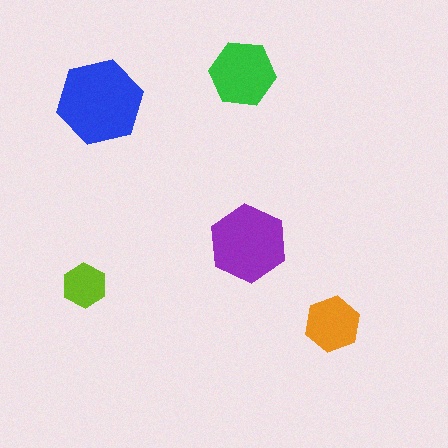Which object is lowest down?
The orange hexagon is bottommost.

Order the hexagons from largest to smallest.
the blue one, the purple one, the green one, the orange one, the lime one.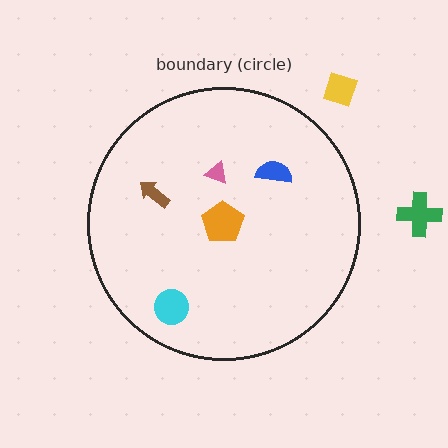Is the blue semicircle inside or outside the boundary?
Inside.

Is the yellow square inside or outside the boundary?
Outside.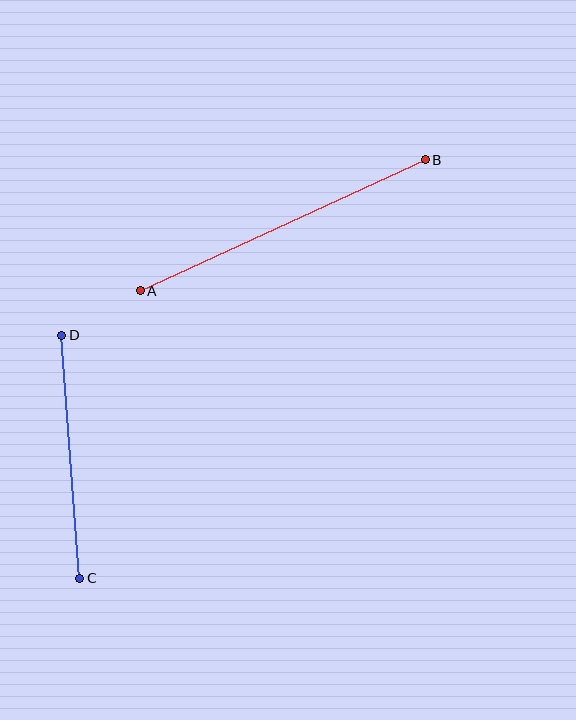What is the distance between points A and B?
The distance is approximately 314 pixels.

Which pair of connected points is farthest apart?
Points A and B are farthest apart.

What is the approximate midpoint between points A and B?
The midpoint is at approximately (283, 225) pixels.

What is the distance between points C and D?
The distance is approximately 243 pixels.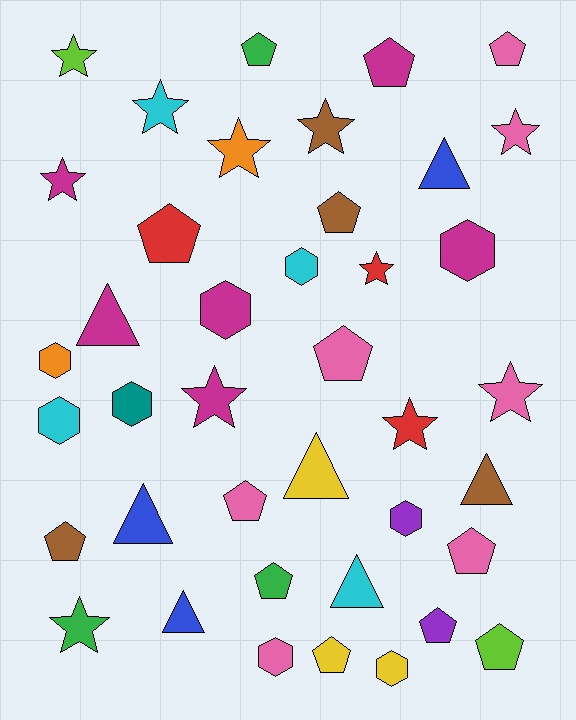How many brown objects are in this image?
There are 4 brown objects.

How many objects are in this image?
There are 40 objects.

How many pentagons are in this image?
There are 13 pentagons.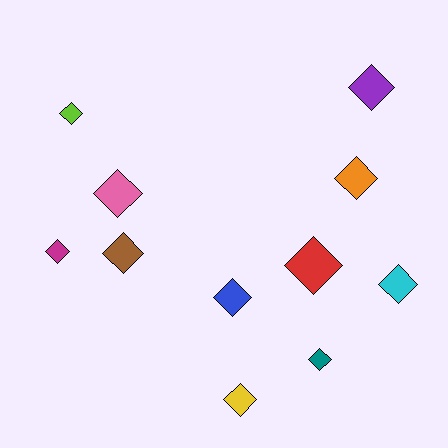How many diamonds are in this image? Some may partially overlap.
There are 11 diamonds.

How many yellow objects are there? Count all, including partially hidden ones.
There is 1 yellow object.